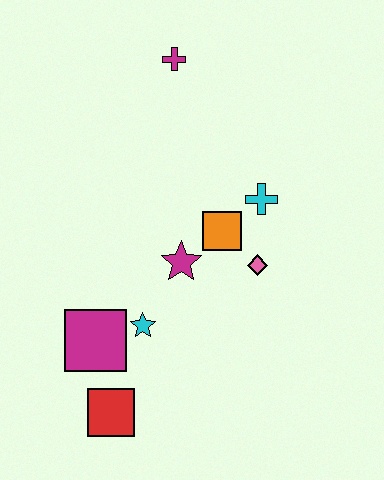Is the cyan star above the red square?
Yes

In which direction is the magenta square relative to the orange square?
The magenta square is to the left of the orange square.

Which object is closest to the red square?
The magenta square is closest to the red square.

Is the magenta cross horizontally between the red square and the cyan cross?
Yes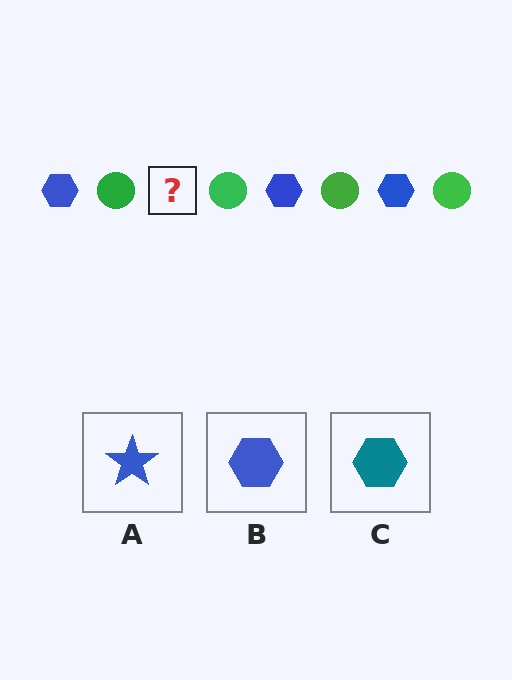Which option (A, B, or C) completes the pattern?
B.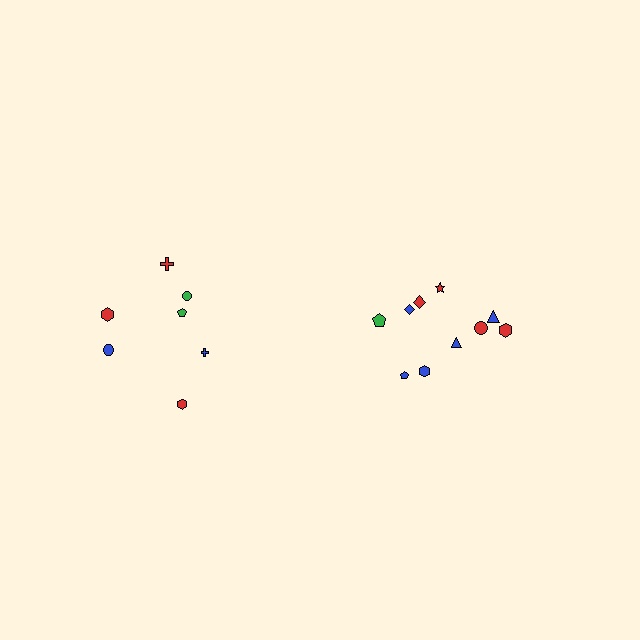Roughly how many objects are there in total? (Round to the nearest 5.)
Roughly 15 objects in total.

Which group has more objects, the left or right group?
The right group.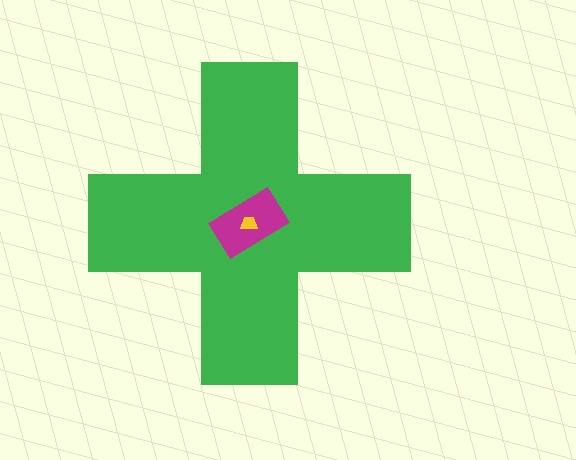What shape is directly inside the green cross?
The magenta rectangle.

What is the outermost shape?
The green cross.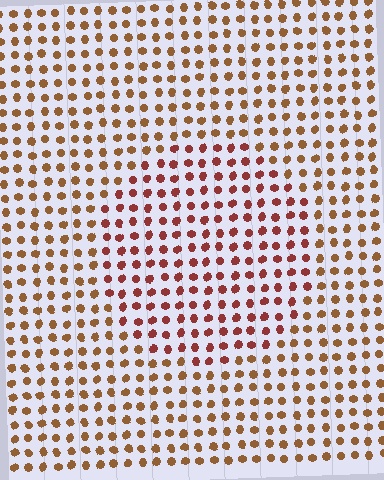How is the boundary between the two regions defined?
The boundary is defined purely by a slight shift in hue (about 28 degrees). Spacing, size, and orientation are identical on both sides.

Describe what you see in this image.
The image is filled with small brown elements in a uniform arrangement. A circle-shaped region is visible where the elements are tinted to a slightly different hue, forming a subtle color boundary.